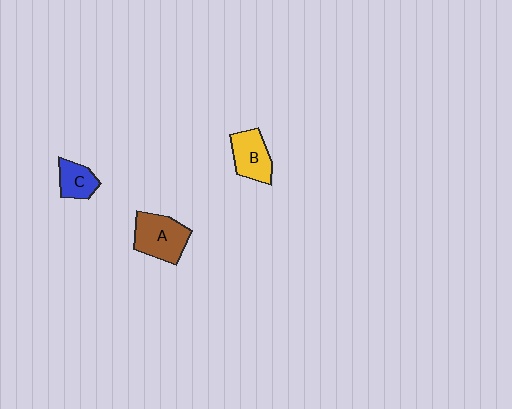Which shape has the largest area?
Shape A (brown).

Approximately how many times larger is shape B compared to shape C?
Approximately 1.4 times.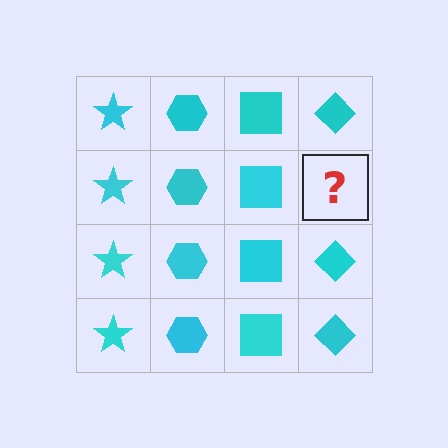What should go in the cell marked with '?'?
The missing cell should contain a cyan diamond.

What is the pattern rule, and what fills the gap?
The rule is that each column has a consistent shape. The gap should be filled with a cyan diamond.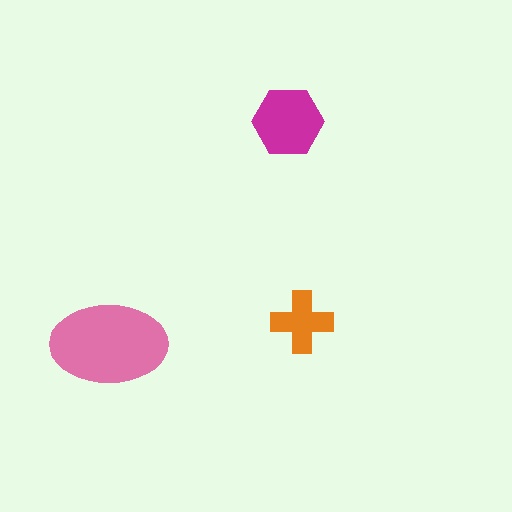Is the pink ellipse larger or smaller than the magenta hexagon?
Larger.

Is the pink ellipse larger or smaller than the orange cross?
Larger.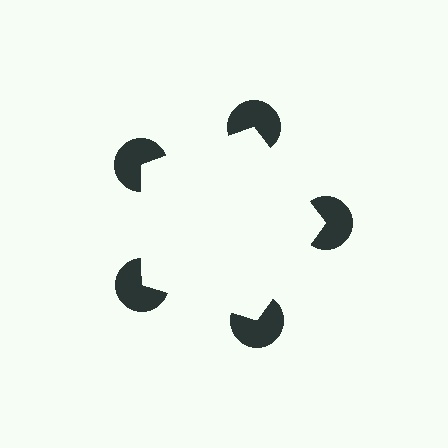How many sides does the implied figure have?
5 sides.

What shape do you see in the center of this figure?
An illusory pentagon — its edges are inferred from the aligned wedge cuts in the pac-man discs, not physically drawn.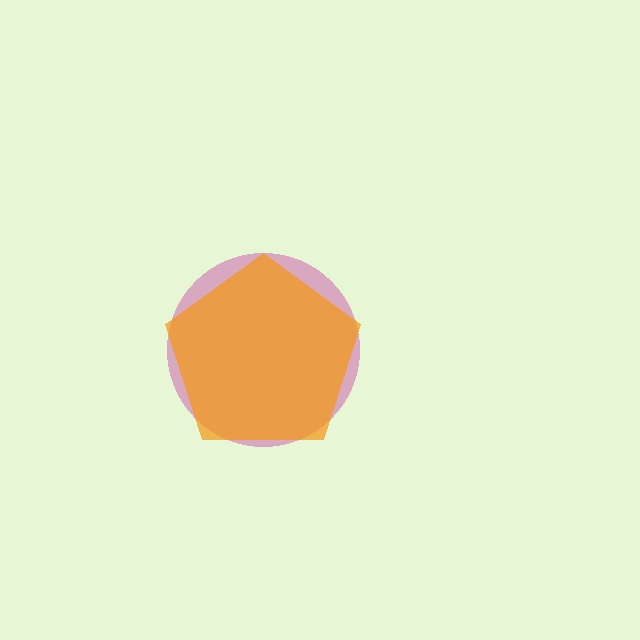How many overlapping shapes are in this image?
There are 2 overlapping shapes in the image.